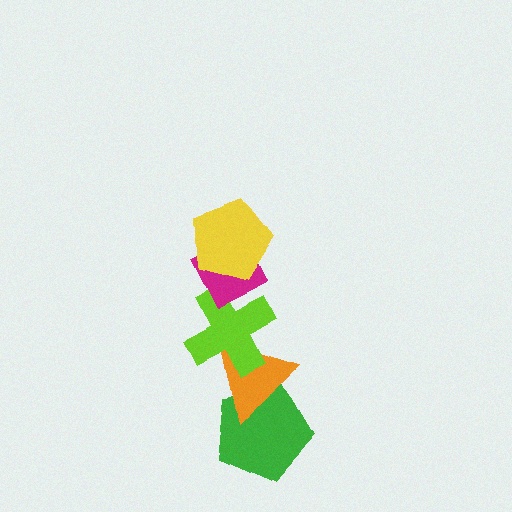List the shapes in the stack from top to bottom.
From top to bottom: the yellow pentagon, the magenta diamond, the lime cross, the orange triangle, the green pentagon.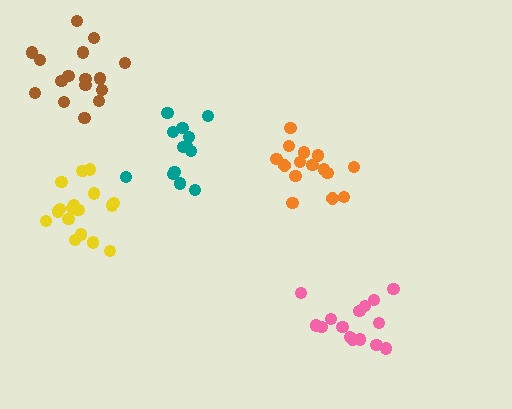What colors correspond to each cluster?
The clusters are colored: pink, yellow, teal, orange, brown.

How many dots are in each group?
Group 1: 15 dots, Group 2: 19 dots, Group 3: 14 dots, Group 4: 15 dots, Group 5: 16 dots (79 total).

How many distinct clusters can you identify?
There are 5 distinct clusters.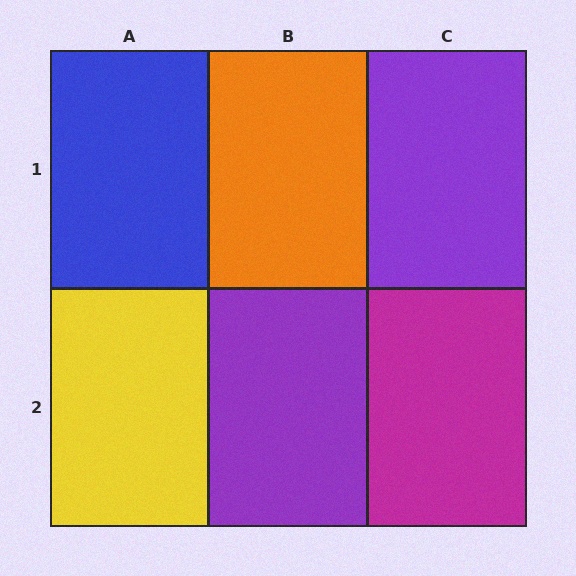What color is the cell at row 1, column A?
Blue.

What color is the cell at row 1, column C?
Purple.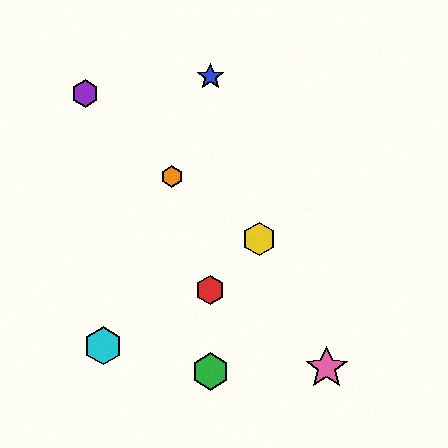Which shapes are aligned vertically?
The red hexagon, the blue star, the green hexagon are aligned vertically.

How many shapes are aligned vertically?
3 shapes (the red hexagon, the blue star, the green hexagon) are aligned vertically.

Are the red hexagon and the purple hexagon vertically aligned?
No, the red hexagon is at x≈210 and the purple hexagon is at x≈85.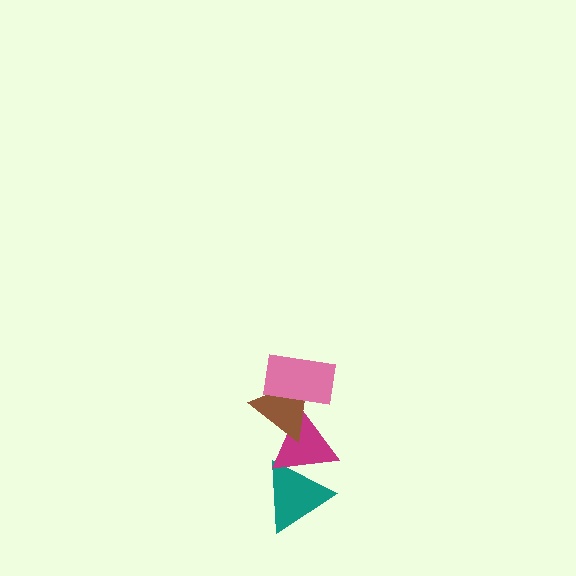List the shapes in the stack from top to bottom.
From top to bottom: the pink rectangle, the brown triangle, the magenta triangle, the teal triangle.